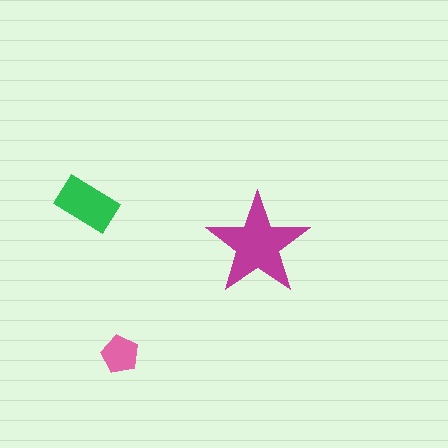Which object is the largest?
The magenta star.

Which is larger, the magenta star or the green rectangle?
The magenta star.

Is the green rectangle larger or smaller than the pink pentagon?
Larger.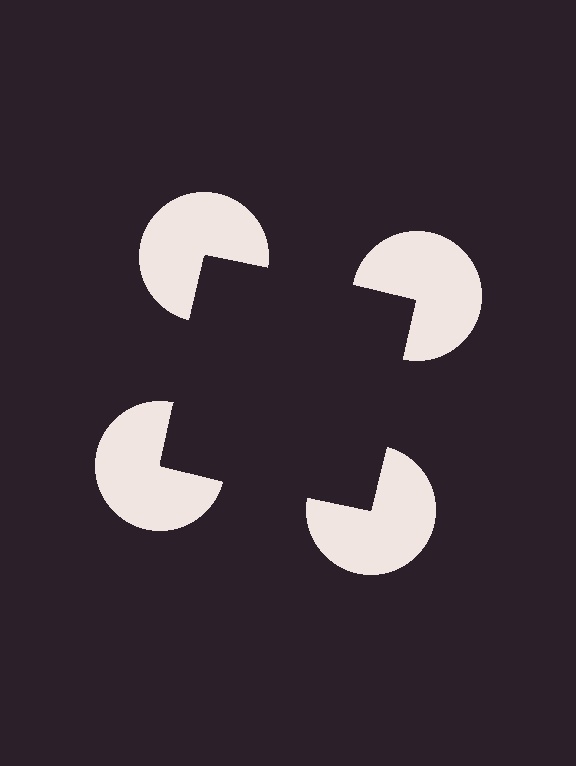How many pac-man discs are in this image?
There are 4 — one at each vertex of the illusory square.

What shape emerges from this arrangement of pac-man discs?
An illusory square — its edges are inferred from the aligned wedge cuts in the pac-man discs, not physically drawn.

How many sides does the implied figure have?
4 sides.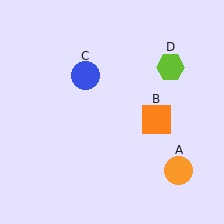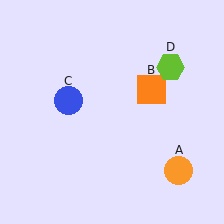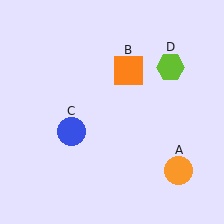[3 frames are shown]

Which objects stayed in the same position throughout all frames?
Orange circle (object A) and lime hexagon (object D) remained stationary.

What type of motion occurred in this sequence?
The orange square (object B), blue circle (object C) rotated counterclockwise around the center of the scene.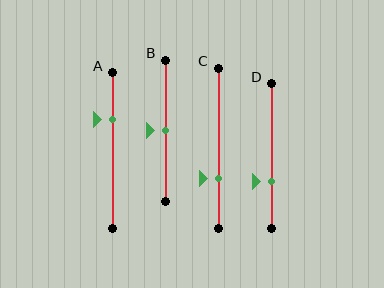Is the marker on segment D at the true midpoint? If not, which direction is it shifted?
No, the marker on segment D is shifted downward by about 17% of the segment length.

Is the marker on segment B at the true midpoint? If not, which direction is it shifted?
Yes, the marker on segment B is at the true midpoint.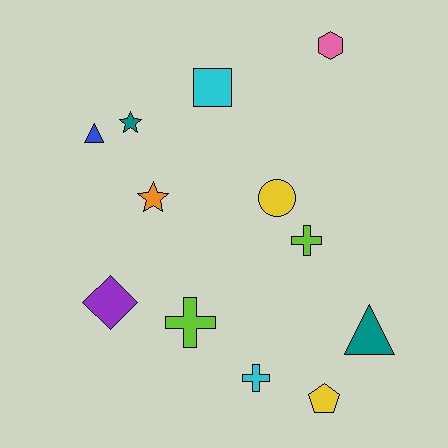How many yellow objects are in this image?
There are 2 yellow objects.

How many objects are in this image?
There are 12 objects.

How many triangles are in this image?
There are 2 triangles.